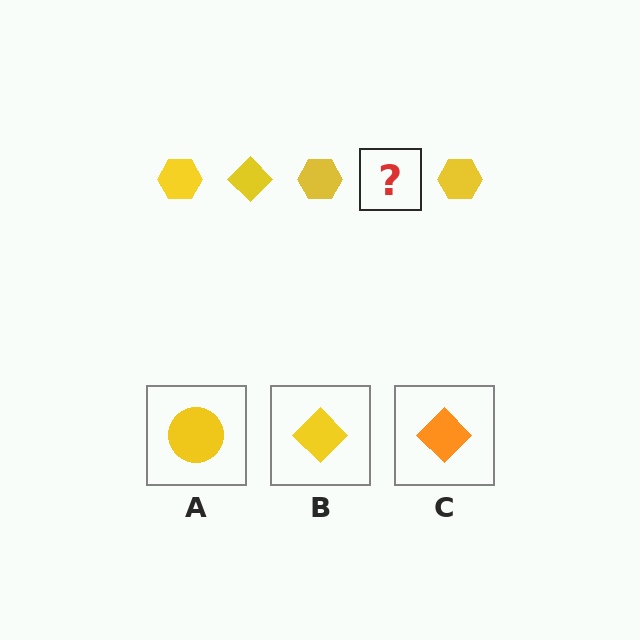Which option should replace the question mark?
Option B.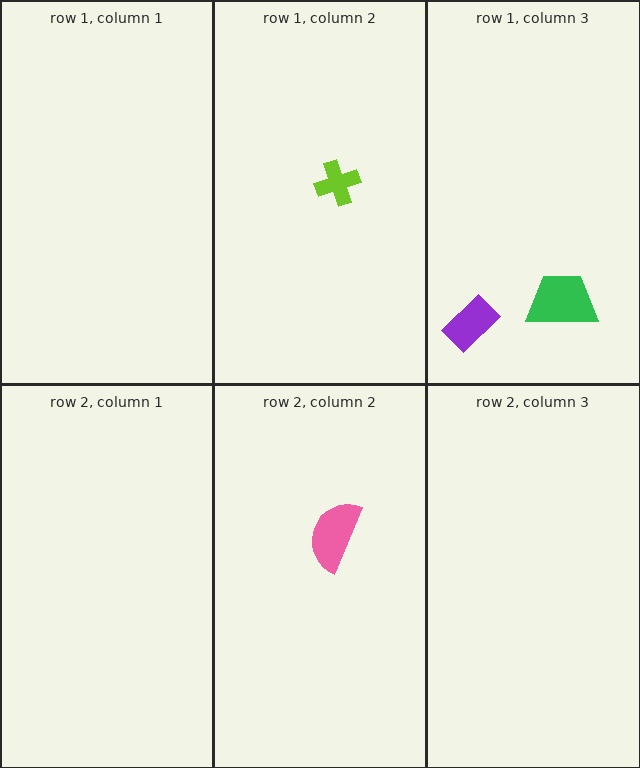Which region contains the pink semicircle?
The row 2, column 2 region.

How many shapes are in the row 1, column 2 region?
1.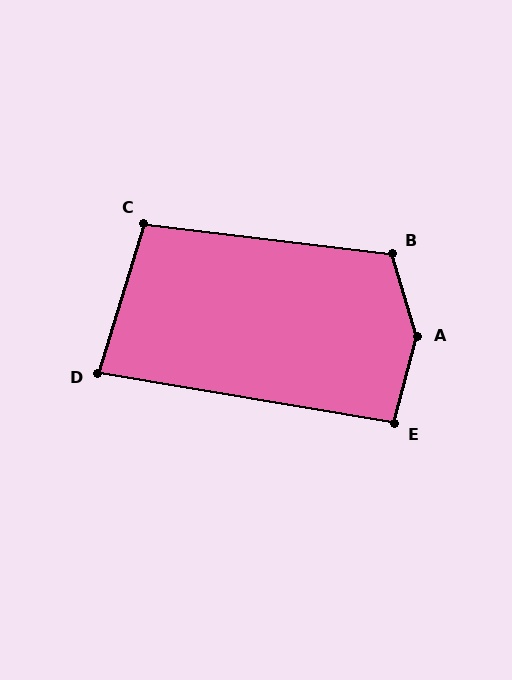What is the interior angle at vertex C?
Approximately 100 degrees (obtuse).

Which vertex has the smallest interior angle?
D, at approximately 83 degrees.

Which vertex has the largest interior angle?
A, at approximately 148 degrees.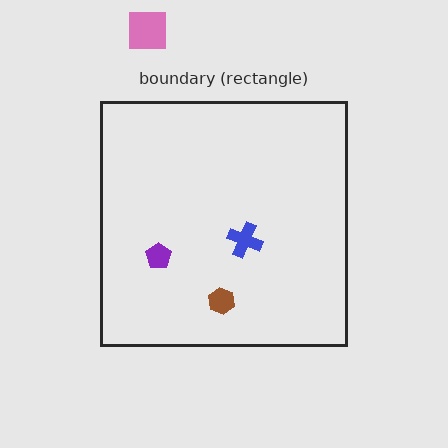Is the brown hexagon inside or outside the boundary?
Inside.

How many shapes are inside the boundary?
3 inside, 1 outside.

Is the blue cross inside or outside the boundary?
Inside.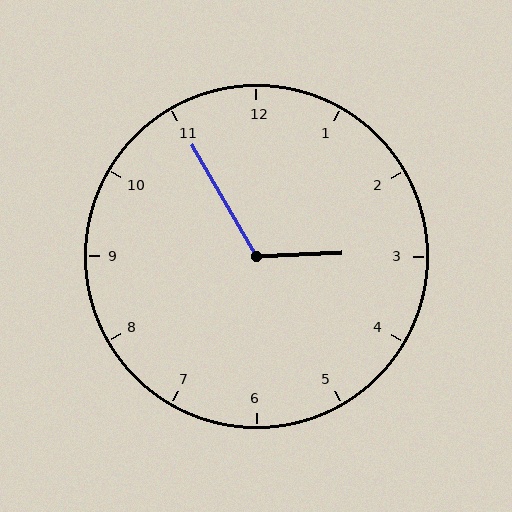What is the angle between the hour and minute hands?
Approximately 118 degrees.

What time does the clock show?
2:55.